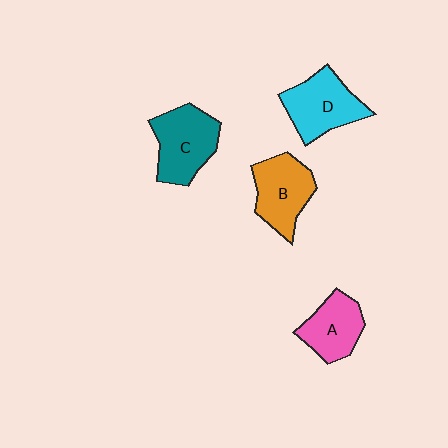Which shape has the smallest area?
Shape A (pink).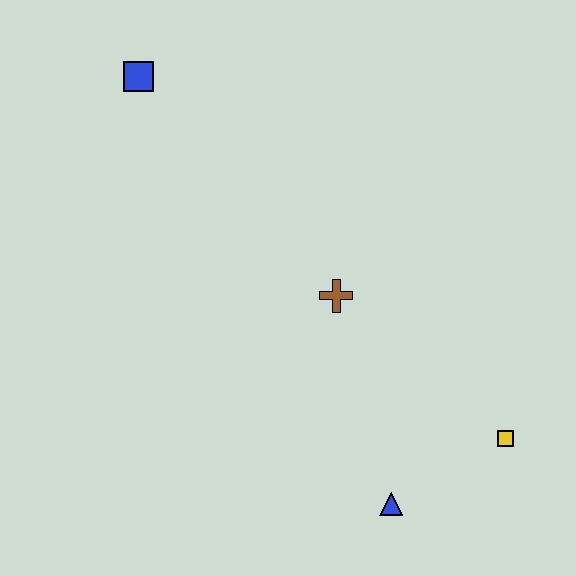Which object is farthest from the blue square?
The yellow square is farthest from the blue square.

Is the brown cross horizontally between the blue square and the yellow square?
Yes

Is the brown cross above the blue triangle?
Yes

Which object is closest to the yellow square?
The blue triangle is closest to the yellow square.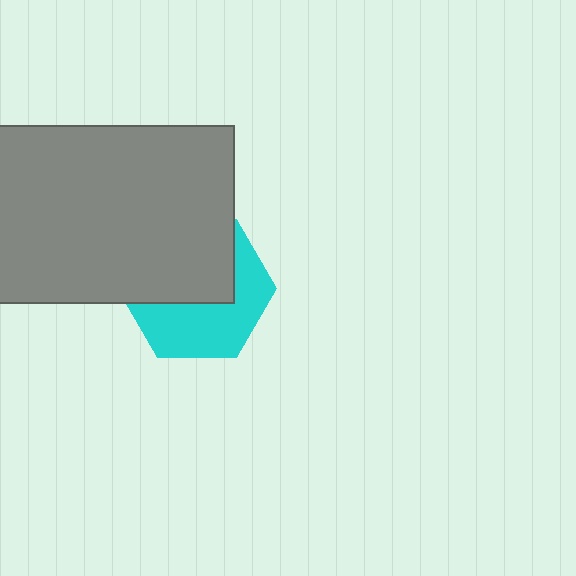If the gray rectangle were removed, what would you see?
You would see the complete cyan hexagon.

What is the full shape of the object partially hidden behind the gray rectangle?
The partially hidden object is a cyan hexagon.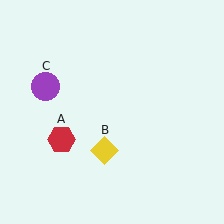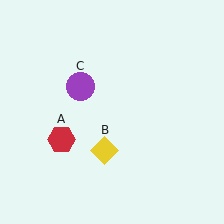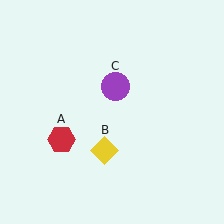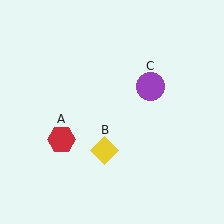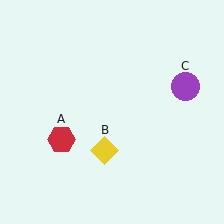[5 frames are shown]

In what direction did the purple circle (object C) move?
The purple circle (object C) moved right.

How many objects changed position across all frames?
1 object changed position: purple circle (object C).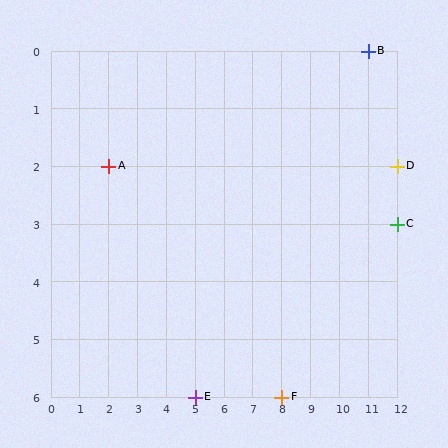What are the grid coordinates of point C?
Point C is at grid coordinates (12, 3).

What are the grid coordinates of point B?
Point B is at grid coordinates (11, 0).